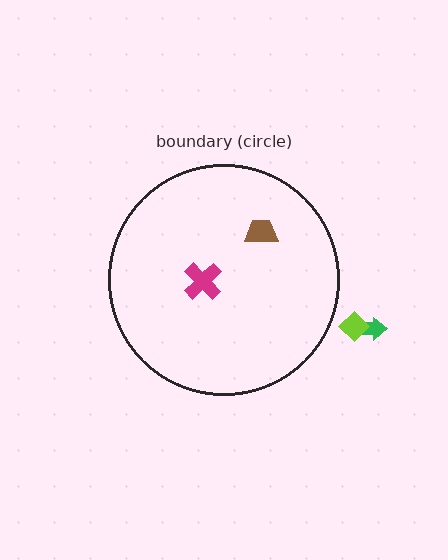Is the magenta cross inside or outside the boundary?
Inside.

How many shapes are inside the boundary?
2 inside, 2 outside.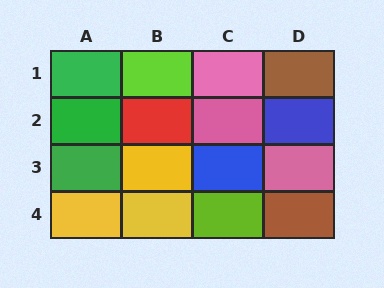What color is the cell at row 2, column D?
Blue.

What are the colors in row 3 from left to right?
Green, yellow, blue, pink.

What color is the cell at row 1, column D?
Brown.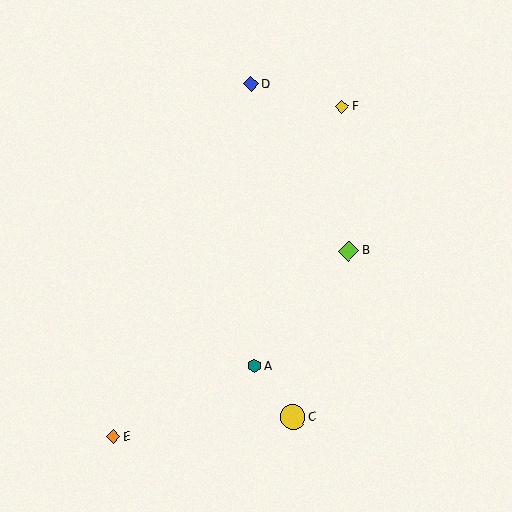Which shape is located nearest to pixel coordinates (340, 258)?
The lime diamond (labeled B) at (349, 251) is nearest to that location.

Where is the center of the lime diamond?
The center of the lime diamond is at (349, 251).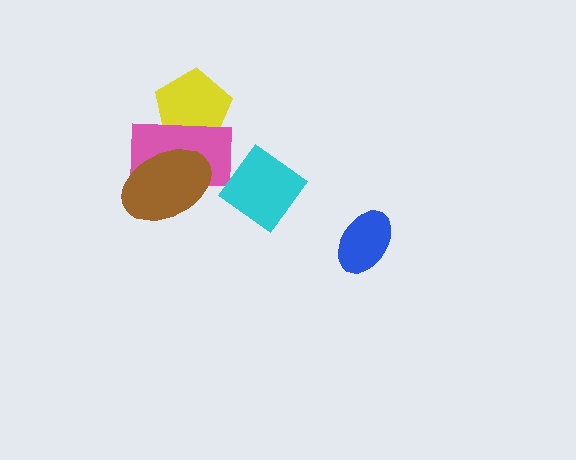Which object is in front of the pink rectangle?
The brown ellipse is in front of the pink rectangle.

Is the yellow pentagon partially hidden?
Yes, it is partially covered by another shape.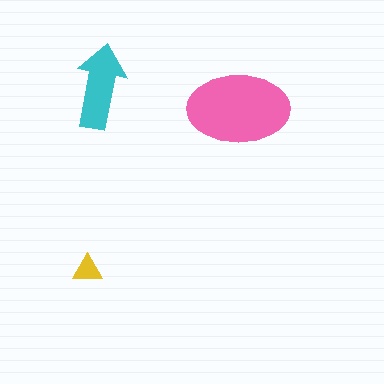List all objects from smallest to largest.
The yellow triangle, the cyan arrow, the pink ellipse.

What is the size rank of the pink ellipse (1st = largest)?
1st.